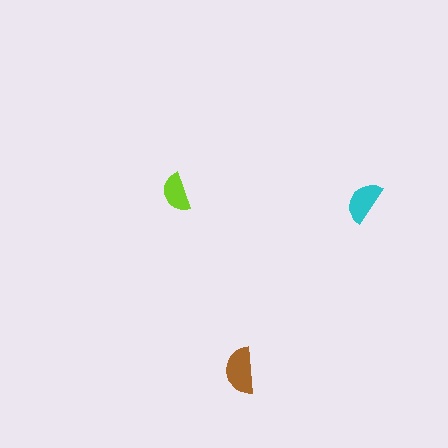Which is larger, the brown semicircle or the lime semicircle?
The brown one.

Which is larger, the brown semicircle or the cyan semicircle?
The brown one.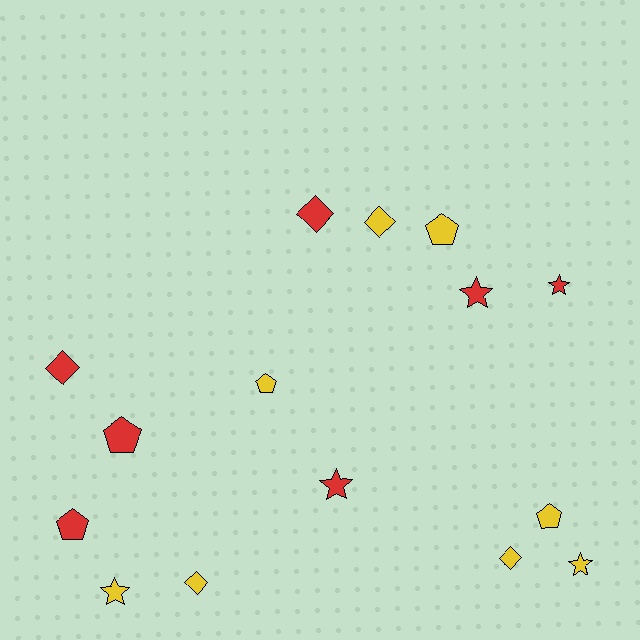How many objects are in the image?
There are 15 objects.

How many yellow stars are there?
There are 2 yellow stars.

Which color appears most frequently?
Yellow, with 8 objects.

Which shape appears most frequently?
Pentagon, with 5 objects.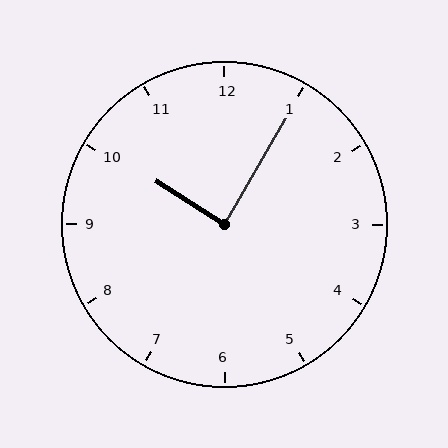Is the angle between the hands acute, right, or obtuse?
It is right.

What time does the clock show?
10:05.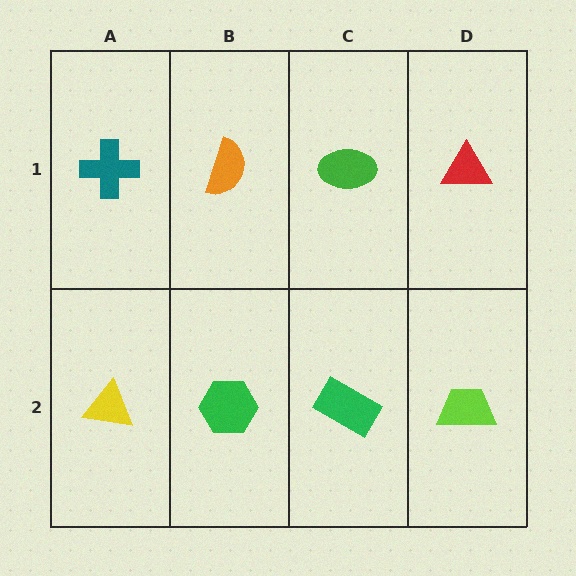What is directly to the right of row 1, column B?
A green ellipse.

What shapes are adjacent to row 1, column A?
A yellow triangle (row 2, column A), an orange semicircle (row 1, column B).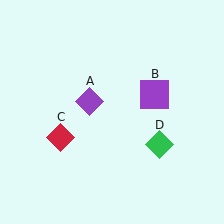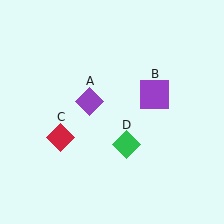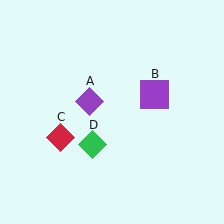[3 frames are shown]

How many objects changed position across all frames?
1 object changed position: green diamond (object D).